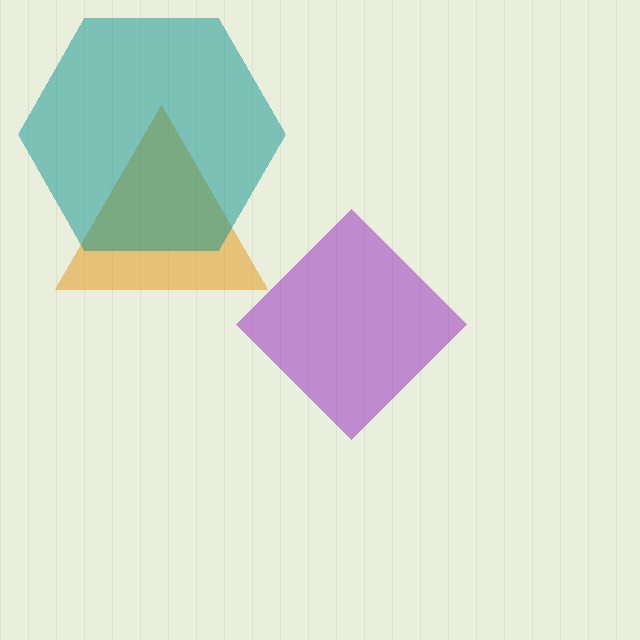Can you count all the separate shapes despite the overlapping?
Yes, there are 3 separate shapes.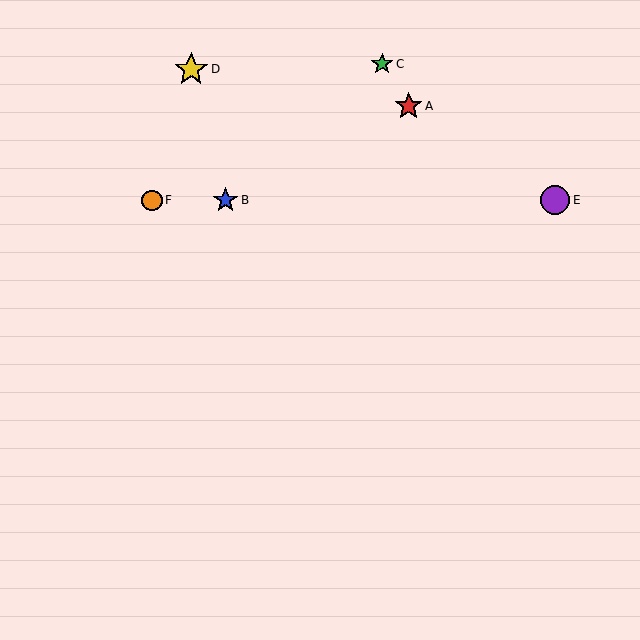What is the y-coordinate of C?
Object C is at y≈64.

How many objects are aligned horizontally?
3 objects (B, E, F) are aligned horizontally.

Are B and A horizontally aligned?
No, B is at y≈200 and A is at y≈106.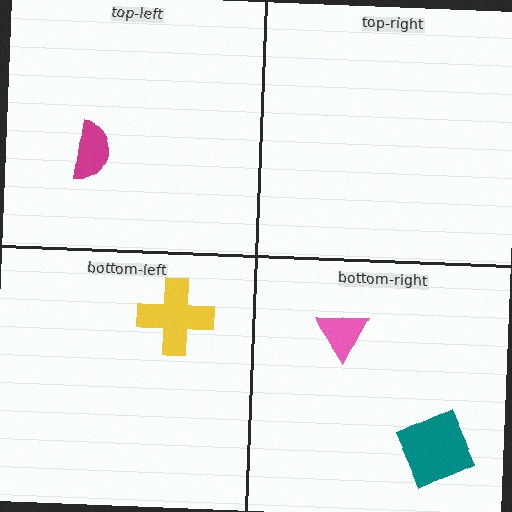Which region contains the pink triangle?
The bottom-right region.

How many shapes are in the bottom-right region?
2.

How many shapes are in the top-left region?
1.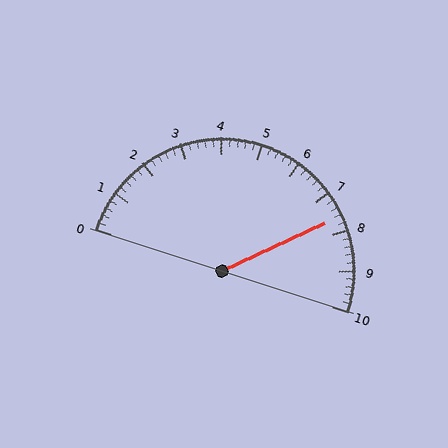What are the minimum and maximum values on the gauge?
The gauge ranges from 0 to 10.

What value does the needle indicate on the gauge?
The needle indicates approximately 7.6.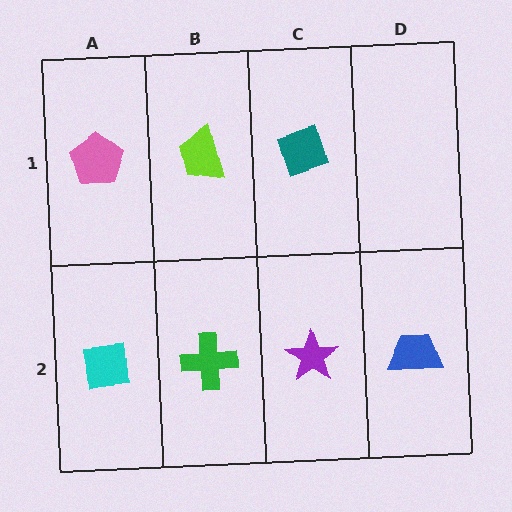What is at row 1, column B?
A lime trapezoid.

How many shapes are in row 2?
4 shapes.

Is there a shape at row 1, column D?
No, that cell is empty.